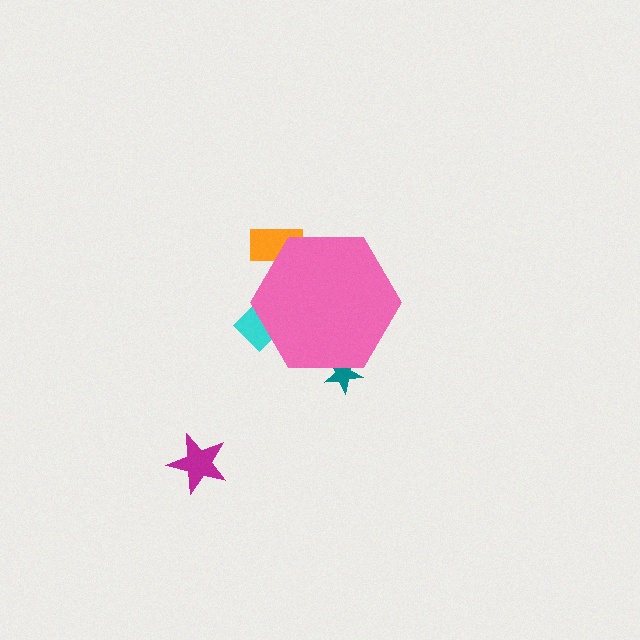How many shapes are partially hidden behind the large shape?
3 shapes are partially hidden.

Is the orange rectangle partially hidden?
Yes, the orange rectangle is partially hidden behind the pink hexagon.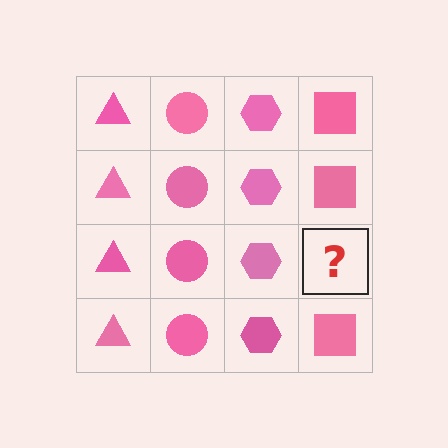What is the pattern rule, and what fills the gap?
The rule is that each column has a consistent shape. The gap should be filled with a pink square.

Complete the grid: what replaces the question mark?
The question mark should be replaced with a pink square.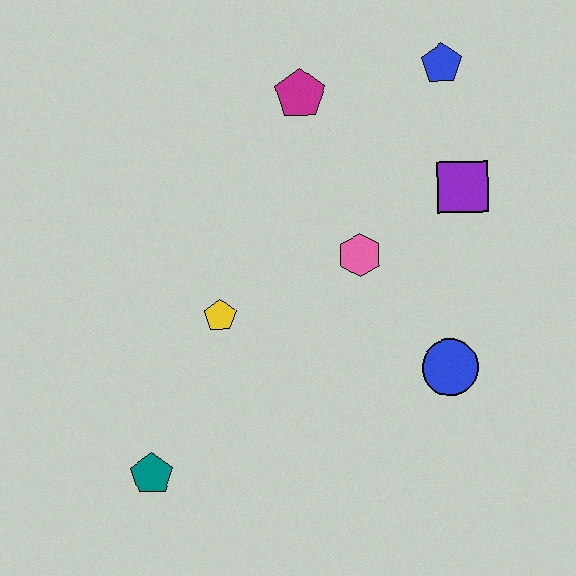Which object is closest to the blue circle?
The pink hexagon is closest to the blue circle.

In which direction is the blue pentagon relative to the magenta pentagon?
The blue pentagon is to the right of the magenta pentagon.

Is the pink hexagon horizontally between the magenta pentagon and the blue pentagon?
Yes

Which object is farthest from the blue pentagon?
The teal pentagon is farthest from the blue pentagon.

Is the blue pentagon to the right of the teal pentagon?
Yes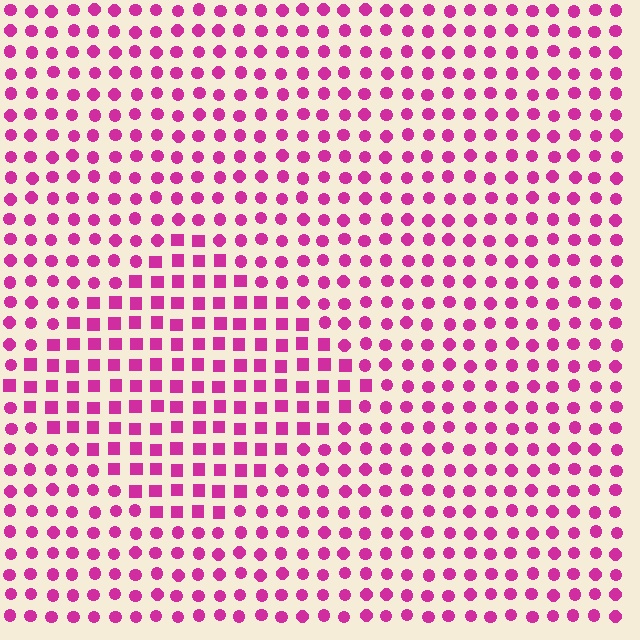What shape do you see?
I see a diamond.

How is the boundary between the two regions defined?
The boundary is defined by a change in element shape: squares inside vs. circles outside. All elements share the same color and spacing.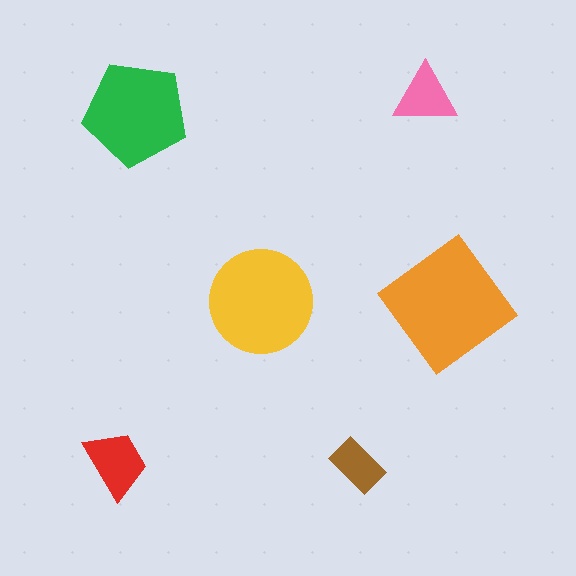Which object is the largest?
The orange diamond.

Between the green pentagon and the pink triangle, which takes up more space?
The green pentagon.